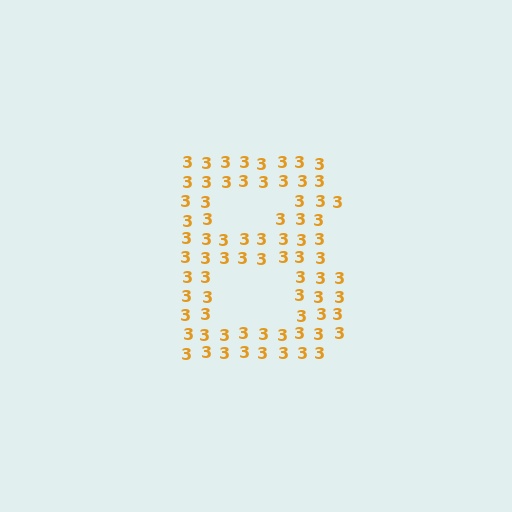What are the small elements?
The small elements are digit 3's.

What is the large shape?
The large shape is the letter B.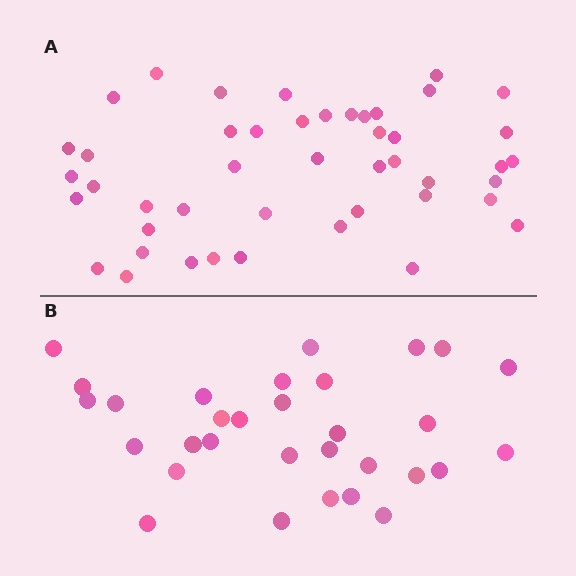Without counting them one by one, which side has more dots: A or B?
Region A (the top region) has more dots.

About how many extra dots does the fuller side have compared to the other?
Region A has approximately 15 more dots than region B.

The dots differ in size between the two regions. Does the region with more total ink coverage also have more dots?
No. Region B has more total ink coverage because its dots are larger, but region A actually contains more individual dots. Total area can be misleading — the number of items is what matters here.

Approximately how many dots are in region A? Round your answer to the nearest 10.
About 50 dots. (The exact count is 46, which rounds to 50.)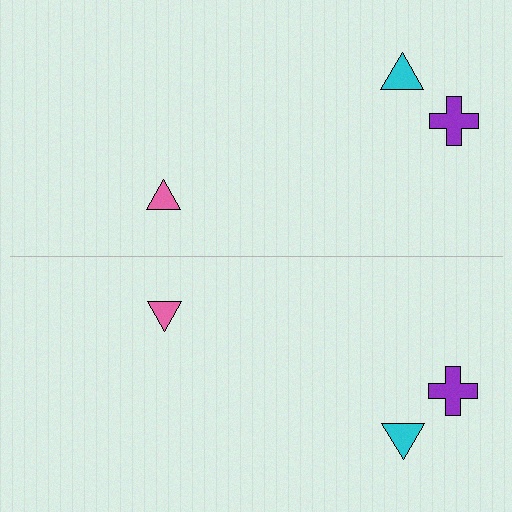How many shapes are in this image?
There are 6 shapes in this image.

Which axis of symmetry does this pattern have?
The pattern has a horizontal axis of symmetry running through the center of the image.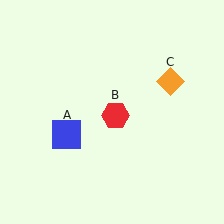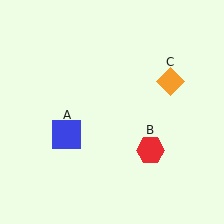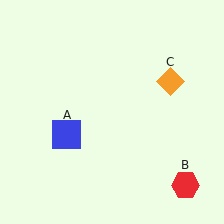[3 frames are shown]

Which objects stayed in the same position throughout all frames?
Blue square (object A) and orange diamond (object C) remained stationary.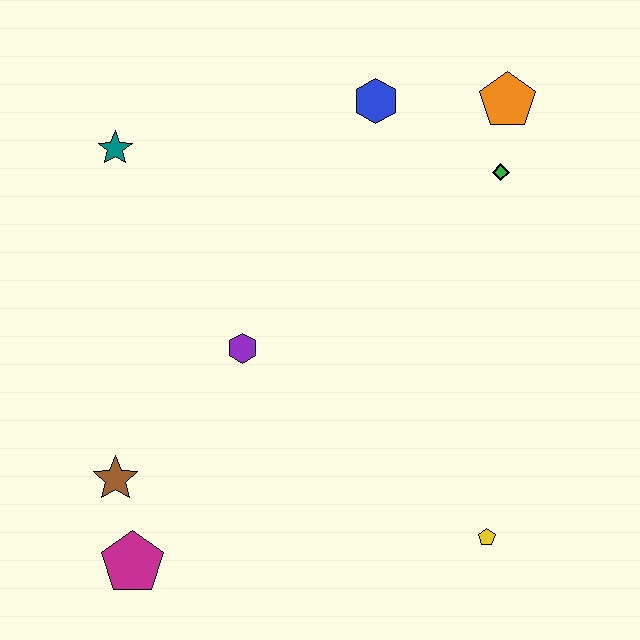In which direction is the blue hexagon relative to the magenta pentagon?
The blue hexagon is above the magenta pentagon.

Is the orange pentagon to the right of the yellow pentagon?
Yes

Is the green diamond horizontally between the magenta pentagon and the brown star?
No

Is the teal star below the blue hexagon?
Yes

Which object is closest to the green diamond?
The orange pentagon is closest to the green diamond.